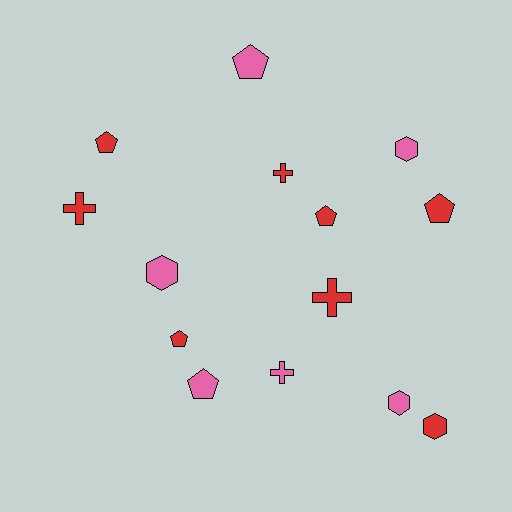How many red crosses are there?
There are 3 red crosses.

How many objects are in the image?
There are 14 objects.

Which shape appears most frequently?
Pentagon, with 6 objects.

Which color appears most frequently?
Red, with 8 objects.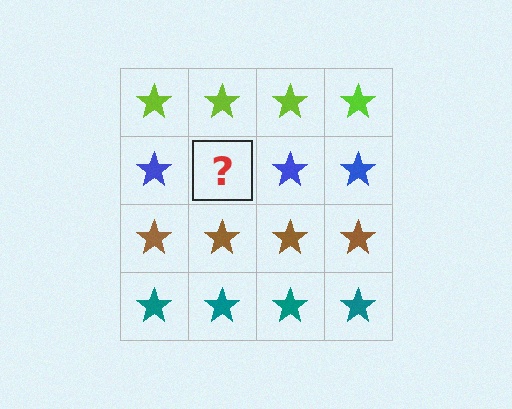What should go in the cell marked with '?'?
The missing cell should contain a blue star.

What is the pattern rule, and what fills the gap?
The rule is that each row has a consistent color. The gap should be filled with a blue star.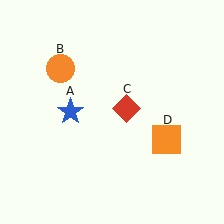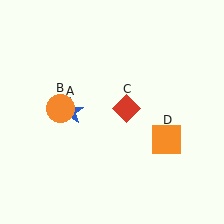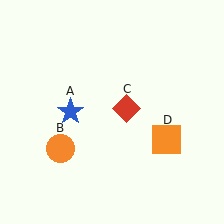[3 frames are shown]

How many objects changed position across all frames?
1 object changed position: orange circle (object B).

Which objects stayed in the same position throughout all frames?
Blue star (object A) and red diamond (object C) and orange square (object D) remained stationary.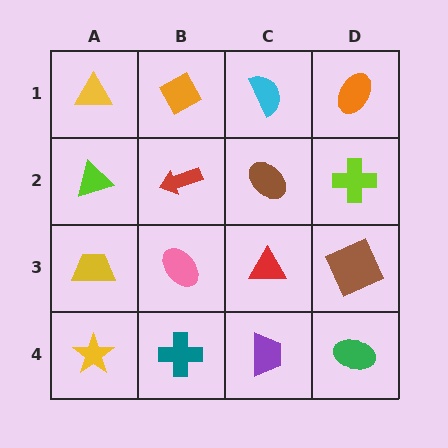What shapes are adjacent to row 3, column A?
A lime triangle (row 2, column A), a yellow star (row 4, column A), a pink ellipse (row 3, column B).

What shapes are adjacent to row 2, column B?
An orange diamond (row 1, column B), a pink ellipse (row 3, column B), a lime triangle (row 2, column A), a brown ellipse (row 2, column C).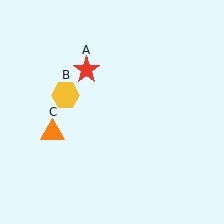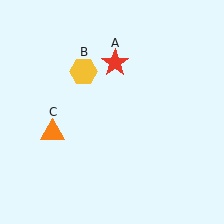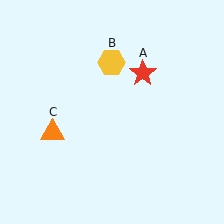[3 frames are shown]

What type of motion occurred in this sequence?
The red star (object A), yellow hexagon (object B) rotated clockwise around the center of the scene.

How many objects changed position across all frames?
2 objects changed position: red star (object A), yellow hexagon (object B).